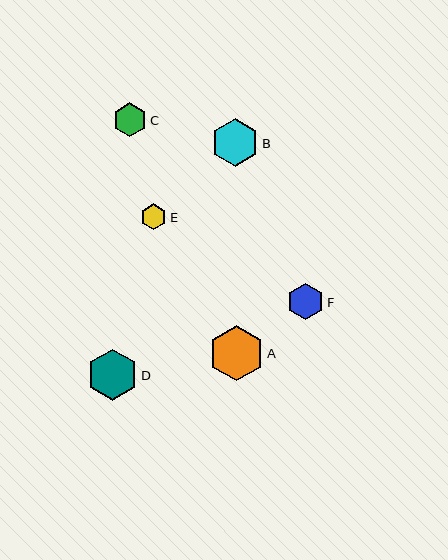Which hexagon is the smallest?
Hexagon E is the smallest with a size of approximately 26 pixels.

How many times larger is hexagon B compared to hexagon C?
Hexagon B is approximately 1.4 times the size of hexagon C.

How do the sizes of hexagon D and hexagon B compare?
Hexagon D and hexagon B are approximately the same size.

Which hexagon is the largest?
Hexagon A is the largest with a size of approximately 56 pixels.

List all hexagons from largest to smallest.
From largest to smallest: A, D, B, F, C, E.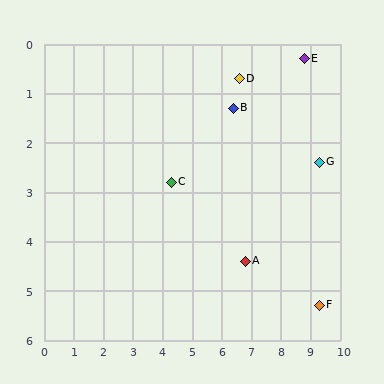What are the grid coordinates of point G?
Point G is at approximately (9.3, 2.4).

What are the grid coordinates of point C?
Point C is at approximately (4.3, 2.8).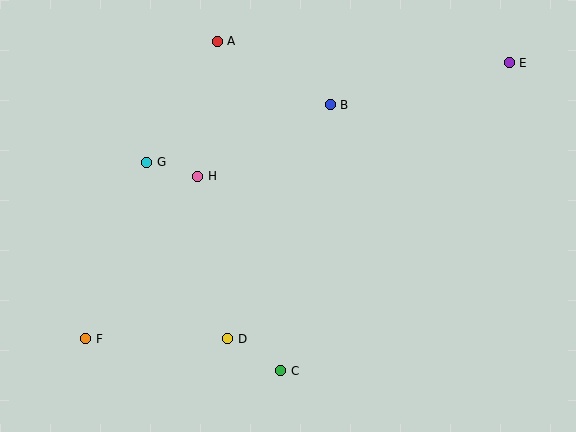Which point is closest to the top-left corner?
Point G is closest to the top-left corner.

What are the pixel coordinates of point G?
Point G is at (147, 162).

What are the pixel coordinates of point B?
Point B is at (330, 105).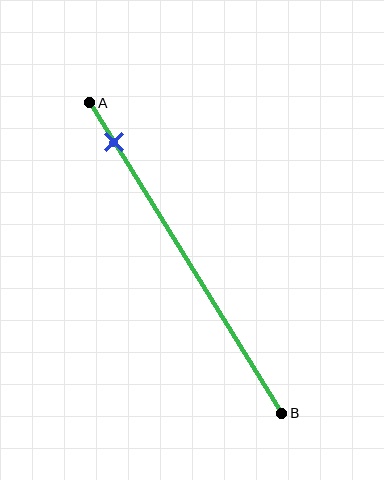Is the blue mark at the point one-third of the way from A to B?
No, the mark is at about 15% from A, not at the 33% one-third point.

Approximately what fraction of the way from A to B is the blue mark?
The blue mark is approximately 15% of the way from A to B.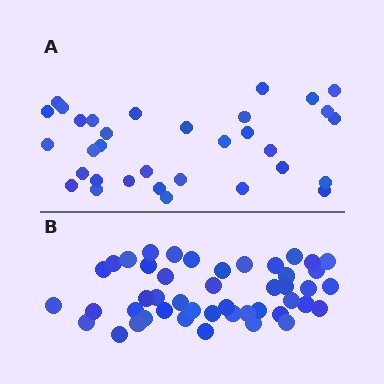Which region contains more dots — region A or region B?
Region B (the bottom region) has more dots.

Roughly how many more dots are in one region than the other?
Region B has approximately 15 more dots than region A.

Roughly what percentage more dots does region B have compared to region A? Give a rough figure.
About 40% more.